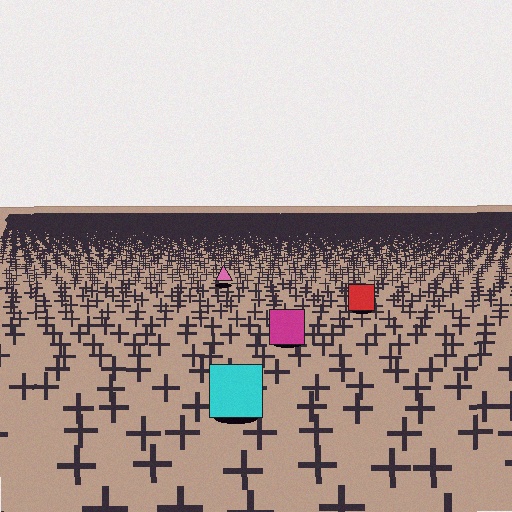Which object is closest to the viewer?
The cyan square is closest. The texture marks near it are larger and more spread out.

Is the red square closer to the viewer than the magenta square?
No. The magenta square is closer — you can tell from the texture gradient: the ground texture is coarser near it.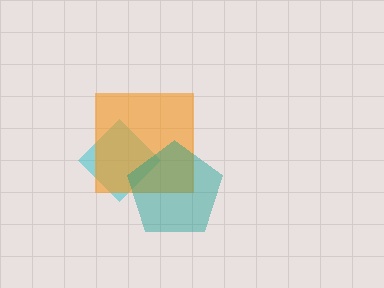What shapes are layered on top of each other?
The layered shapes are: a cyan diamond, an orange square, a teal pentagon.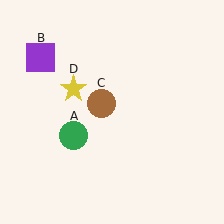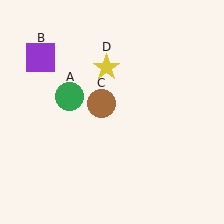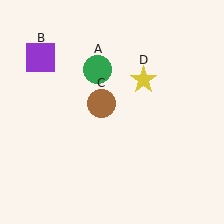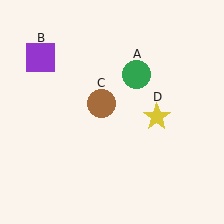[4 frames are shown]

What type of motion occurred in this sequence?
The green circle (object A), yellow star (object D) rotated clockwise around the center of the scene.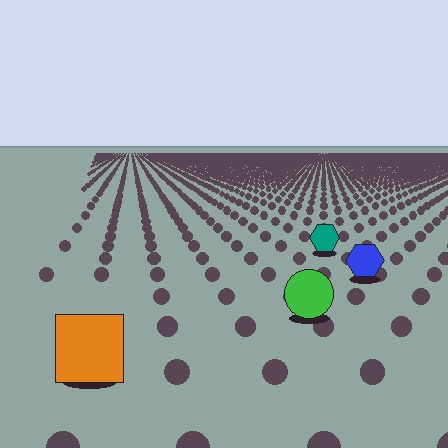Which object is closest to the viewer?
The orange square is closest. The texture marks near it are larger and more spread out.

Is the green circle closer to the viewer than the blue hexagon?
Yes. The green circle is closer — you can tell from the texture gradient: the ground texture is coarser near it.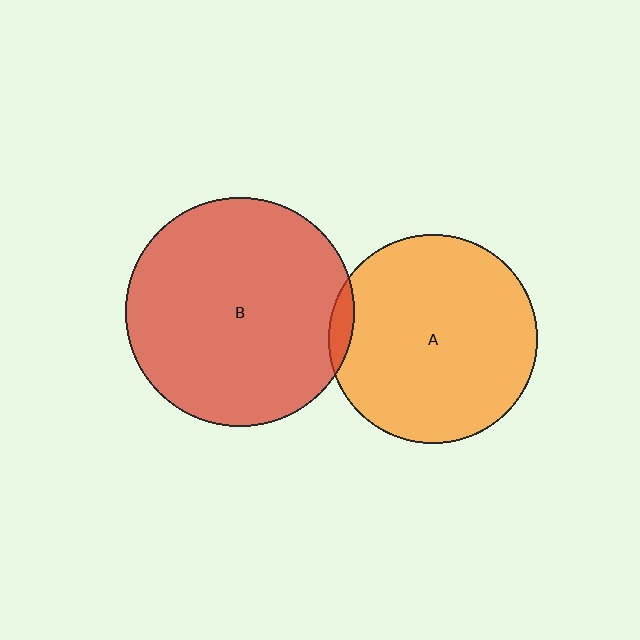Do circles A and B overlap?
Yes.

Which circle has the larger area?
Circle B (red).